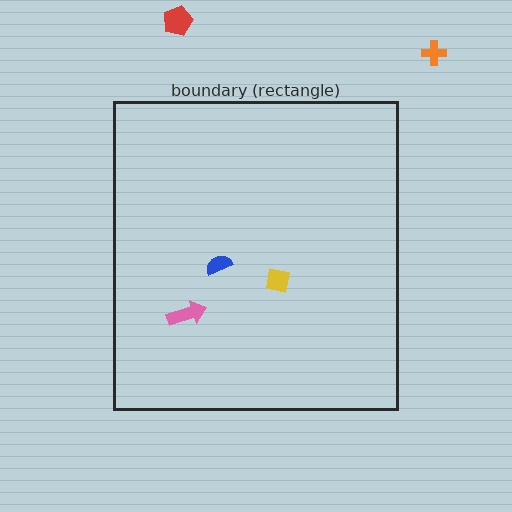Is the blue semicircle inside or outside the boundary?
Inside.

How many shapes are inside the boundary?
3 inside, 2 outside.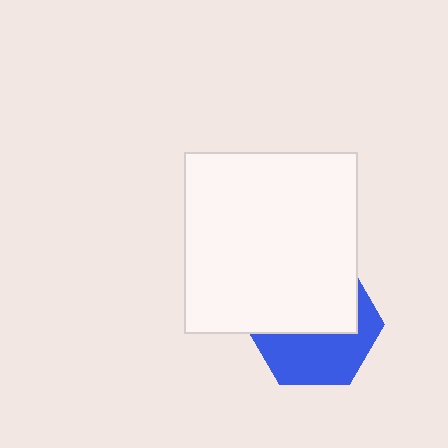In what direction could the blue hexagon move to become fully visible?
The blue hexagon could move down. That would shift it out from behind the white rectangle entirely.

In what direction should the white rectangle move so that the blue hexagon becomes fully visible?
The white rectangle should move up. That is the shortest direction to clear the overlap and leave the blue hexagon fully visible.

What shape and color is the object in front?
The object in front is a white rectangle.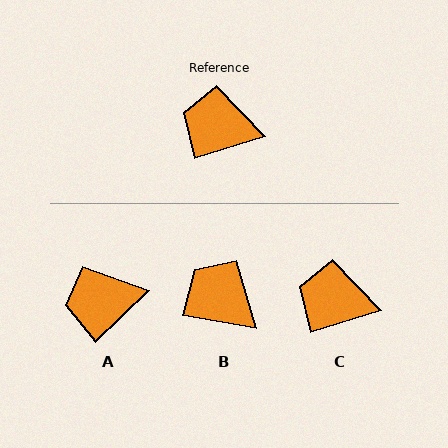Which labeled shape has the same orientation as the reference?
C.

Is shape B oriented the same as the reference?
No, it is off by about 27 degrees.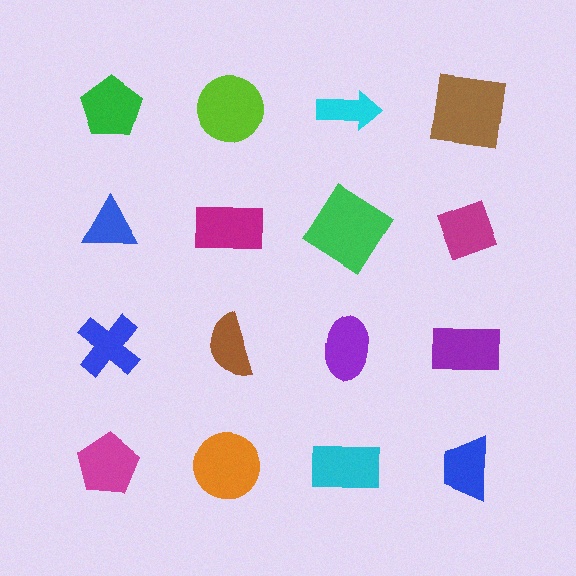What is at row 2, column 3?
A green diamond.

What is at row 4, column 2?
An orange circle.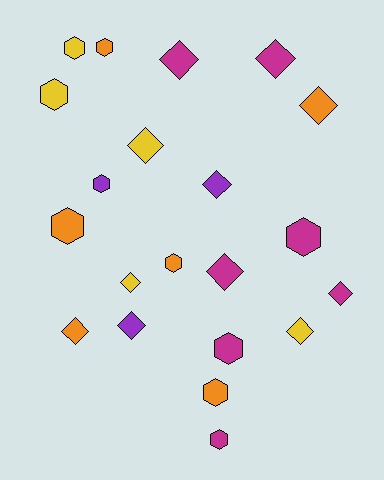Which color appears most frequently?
Magenta, with 7 objects.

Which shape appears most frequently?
Diamond, with 11 objects.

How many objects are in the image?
There are 21 objects.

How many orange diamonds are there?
There are 2 orange diamonds.